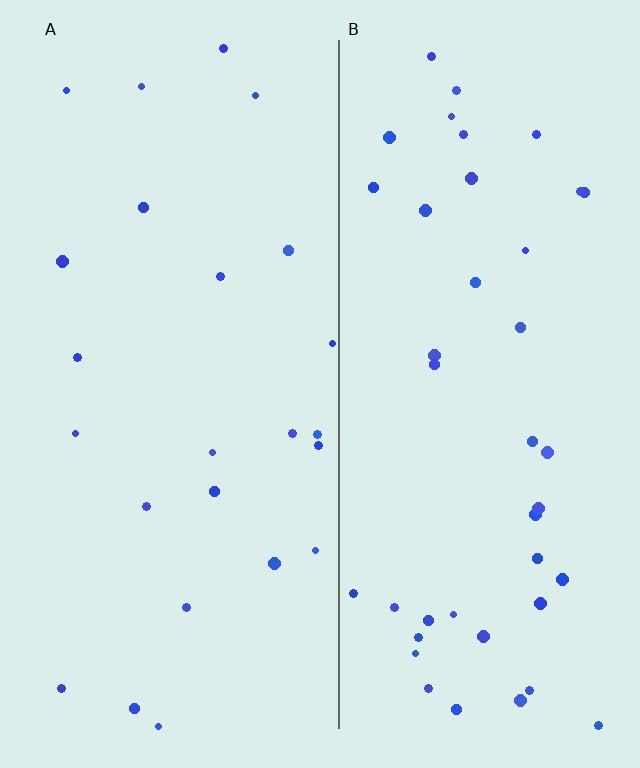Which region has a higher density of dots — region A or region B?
B (the right).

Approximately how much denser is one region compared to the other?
Approximately 1.7× — region B over region A.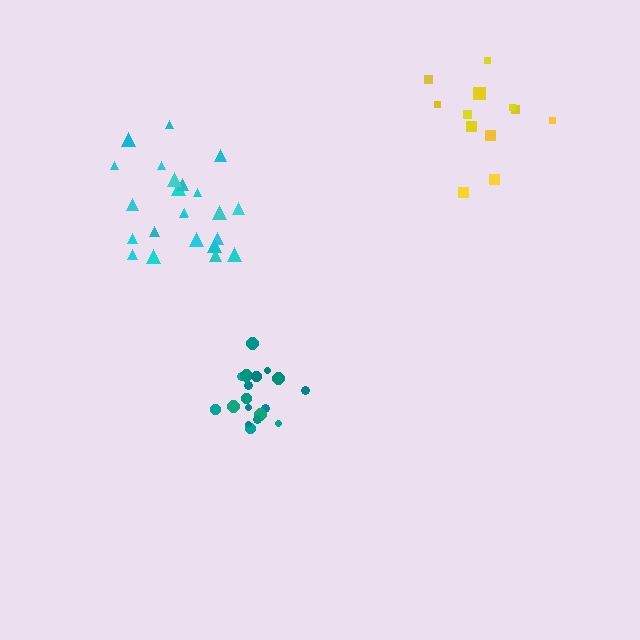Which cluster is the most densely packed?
Teal.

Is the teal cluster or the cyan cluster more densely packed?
Teal.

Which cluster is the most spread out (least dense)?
Cyan.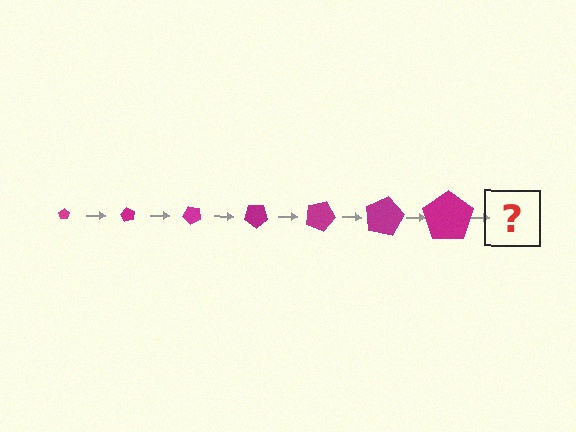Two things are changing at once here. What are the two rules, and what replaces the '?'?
The two rules are that the pentagon grows larger each step and it rotates 60 degrees each step. The '?' should be a pentagon, larger than the previous one and rotated 420 degrees from the start.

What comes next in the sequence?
The next element should be a pentagon, larger than the previous one and rotated 420 degrees from the start.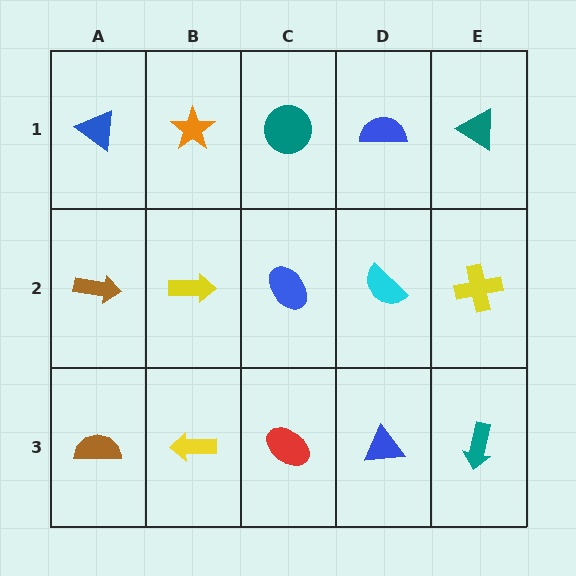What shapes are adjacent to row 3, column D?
A cyan semicircle (row 2, column D), a red ellipse (row 3, column C), a teal arrow (row 3, column E).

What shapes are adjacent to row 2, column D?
A blue semicircle (row 1, column D), a blue triangle (row 3, column D), a blue ellipse (row 2, column C), a yellow cross (row 2, column E).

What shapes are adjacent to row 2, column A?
A blue triangle (row 1, column A), a brown semicircle (row 3, column A), a yellow arrow (row 2, column B).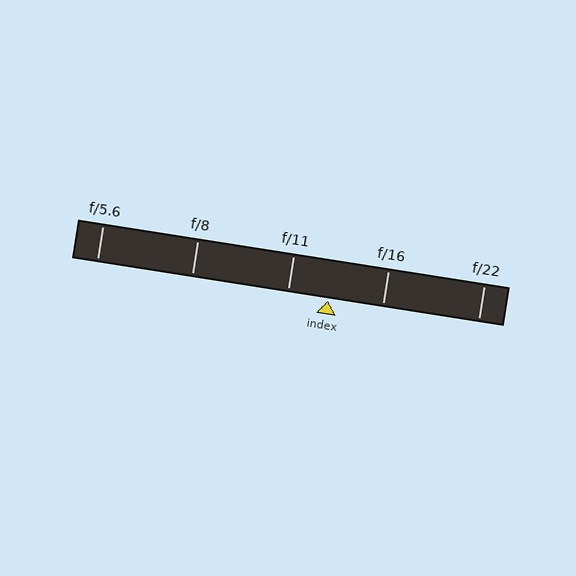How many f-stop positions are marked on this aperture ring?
There are 5 f-stop positions marked.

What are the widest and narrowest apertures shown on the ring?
The widest aperture shown is f/5.6 and the narrowest is f/22.